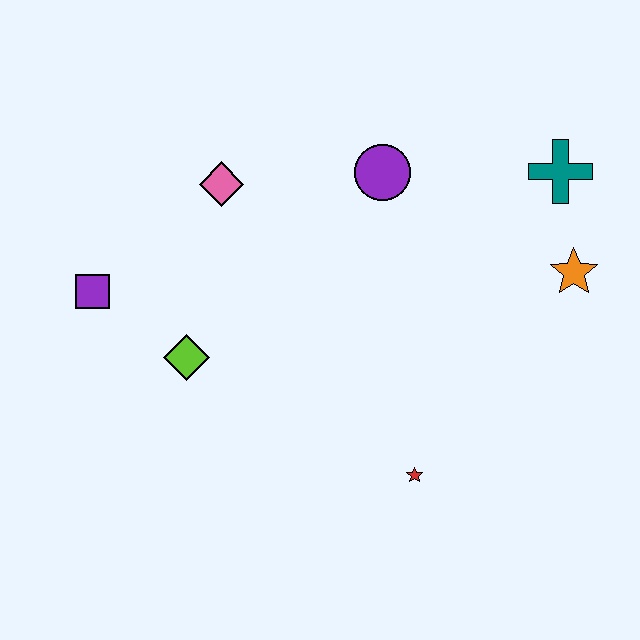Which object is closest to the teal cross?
The orange star is closest to the teal cross.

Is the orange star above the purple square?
Yes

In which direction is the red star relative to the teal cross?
The red star is below the teal cross.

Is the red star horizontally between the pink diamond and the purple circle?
No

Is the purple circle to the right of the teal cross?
No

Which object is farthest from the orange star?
The purple square is farthest from the orange star.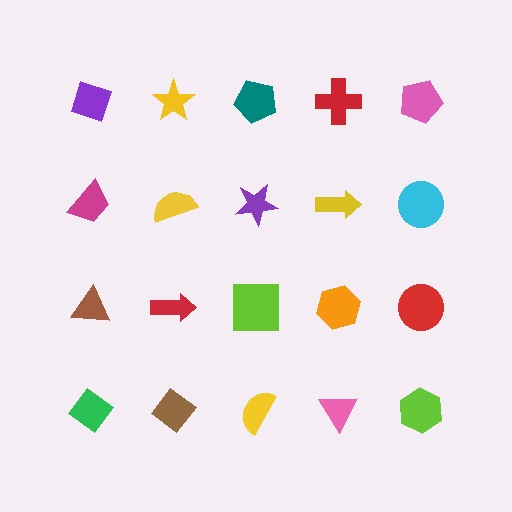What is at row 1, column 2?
A yellow star.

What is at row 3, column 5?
A red circle.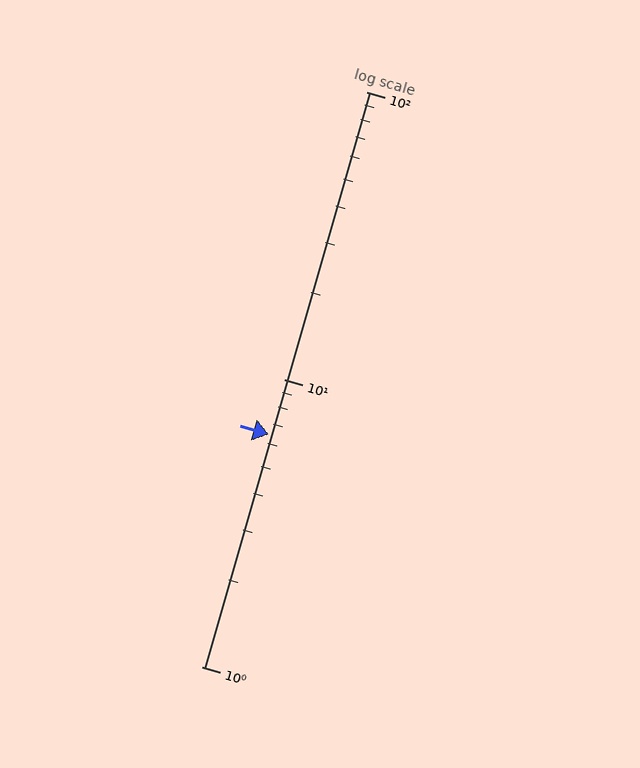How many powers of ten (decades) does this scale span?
The scale spans 2 decades, from 1 to 100.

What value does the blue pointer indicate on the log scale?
The pointer indicates approximately 6.4.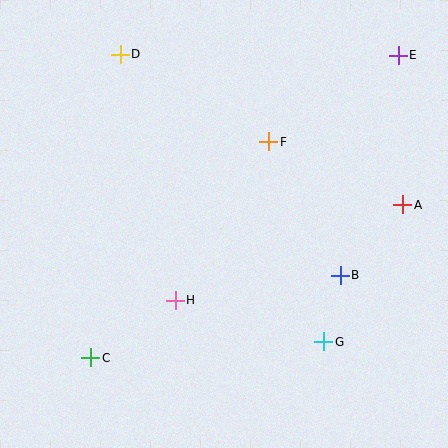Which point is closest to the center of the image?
Point H at (175, 300) is closest to the center.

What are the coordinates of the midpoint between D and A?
The midpoint between D and A is at (261, 130).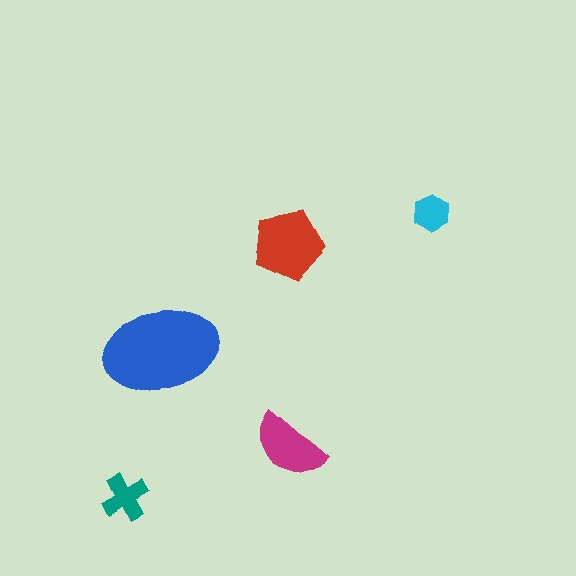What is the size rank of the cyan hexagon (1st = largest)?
5th.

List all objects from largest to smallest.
The blue ellipse, the red pentagon, the magenta semicircle, the teal cross, the cyan hexagon.